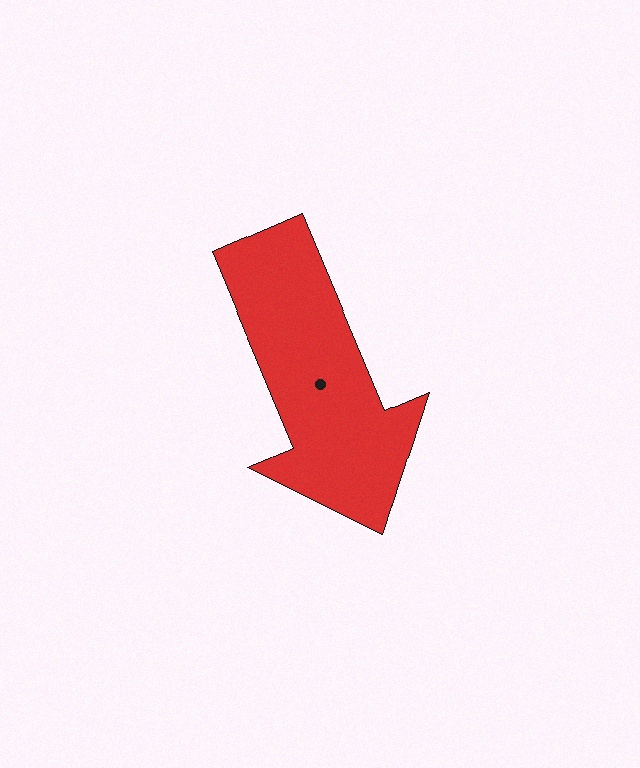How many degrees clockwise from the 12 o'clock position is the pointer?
Approximately 157 degrees.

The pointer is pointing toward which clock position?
Roughly 5 o'clock.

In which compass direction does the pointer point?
Southeast.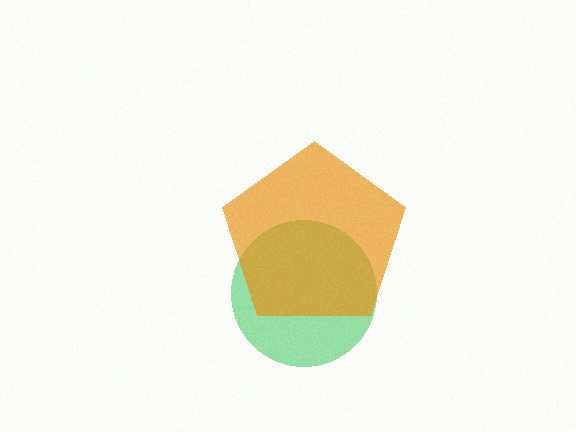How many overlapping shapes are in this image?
There are 2 overlapping shapes in the image.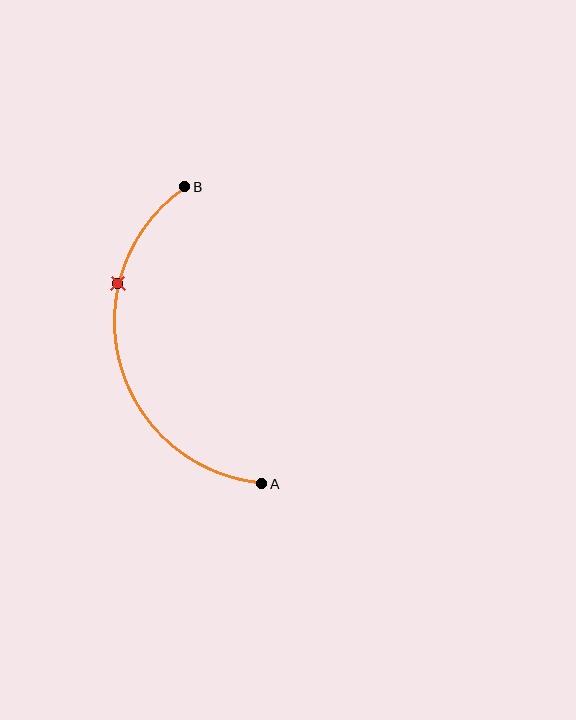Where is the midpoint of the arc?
The arc midpoint is the point on the curve farthest from the straight line joining A and B. It sits to the left of that line.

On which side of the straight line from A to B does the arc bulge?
The arc bulges to the left of the straight line connecting A and B.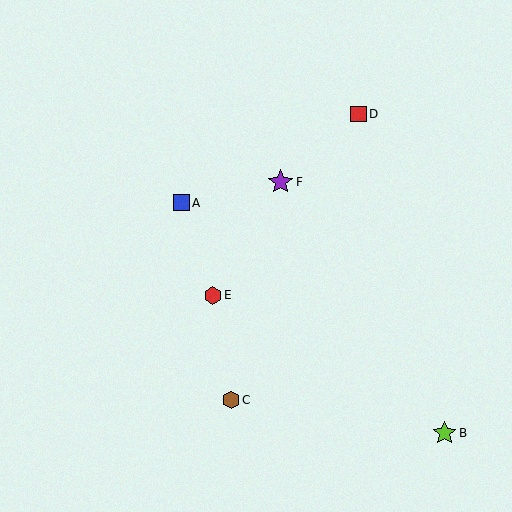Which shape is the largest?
The purple star (labeled F) is the largest.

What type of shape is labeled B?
Shape B is a lime star.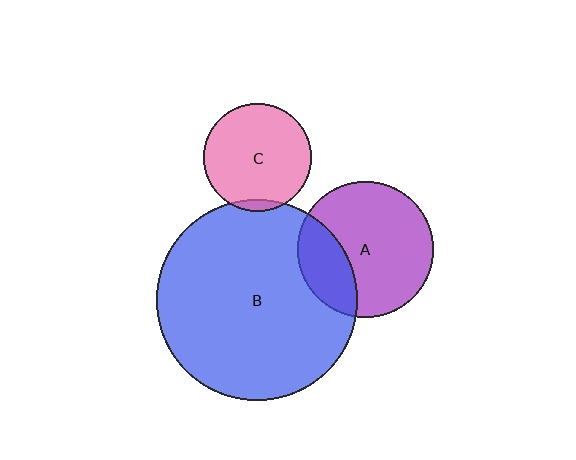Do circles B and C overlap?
Yes.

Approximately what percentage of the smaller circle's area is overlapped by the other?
Approximately 5%.